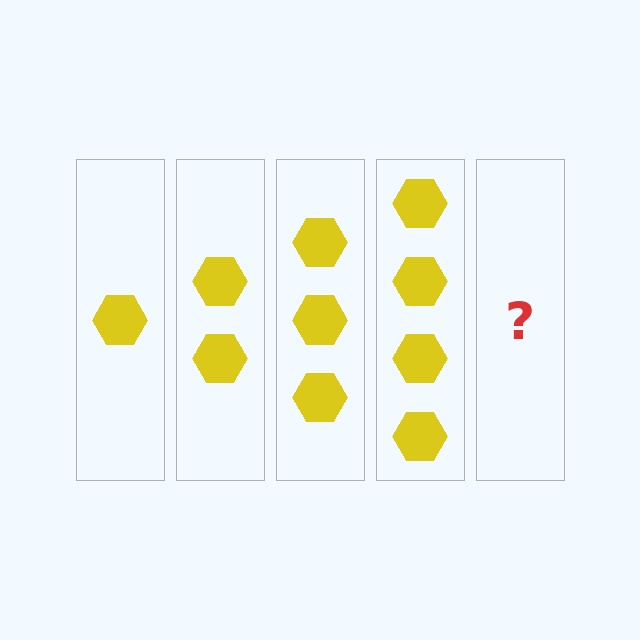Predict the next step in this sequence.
The next step is 5 hexagons.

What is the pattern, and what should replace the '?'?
The pattern is that each step adds one more hexagon. The '?' should be 5 hexagons.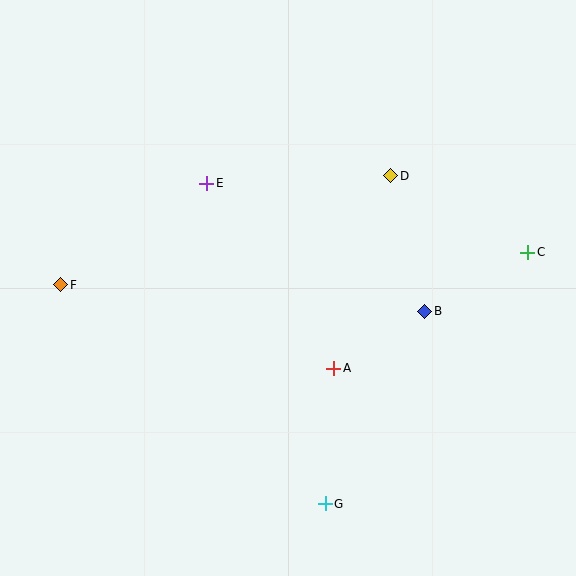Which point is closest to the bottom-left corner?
Point F is closest to the bottom-left corner.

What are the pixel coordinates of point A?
Point A is at (334, 368).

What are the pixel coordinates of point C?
Point C is at (528, 252).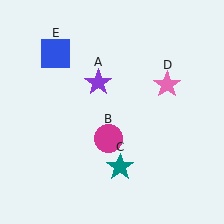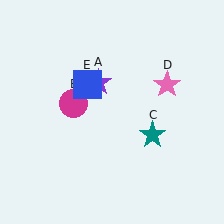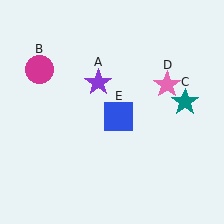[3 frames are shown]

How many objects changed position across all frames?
3 objects changed position: magenta circle (object B), teal star (object C), blue square (object E).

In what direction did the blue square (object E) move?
The blue square (object E) moved down and to the right.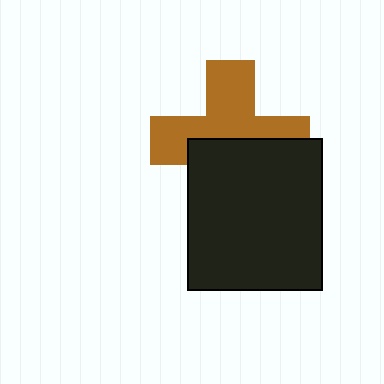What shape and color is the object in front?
The object in front is a black rectangle.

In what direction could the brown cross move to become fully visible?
The brown cross could move up. That would shift it out from behind the black rectangle entirely.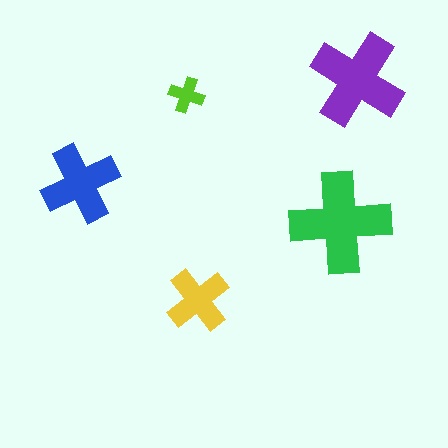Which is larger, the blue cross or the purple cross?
The purple one.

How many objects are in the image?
There are 5 objects in the image.